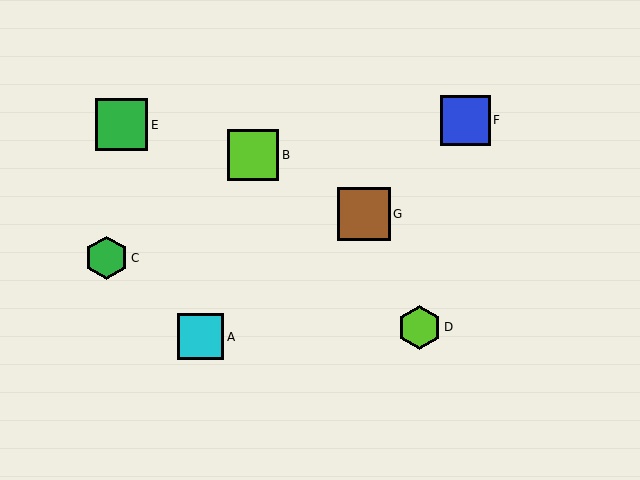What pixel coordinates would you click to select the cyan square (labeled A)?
Click at (201, 337) to select the cyan square A.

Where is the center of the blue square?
The center of the blue square is at (466, 120).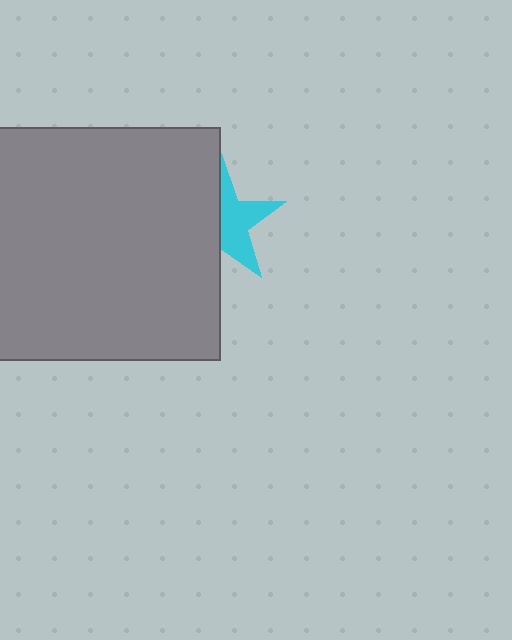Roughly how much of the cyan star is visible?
About half of it is visible (roughly 50%).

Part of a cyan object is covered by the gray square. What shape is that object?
It is a star.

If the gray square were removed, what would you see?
You would see the complete cyan star.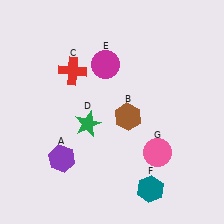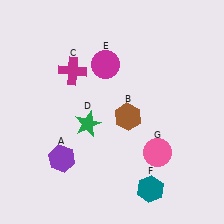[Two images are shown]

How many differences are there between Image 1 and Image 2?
There is 1 difference between the two images.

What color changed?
The cross (C) changed from red in Image 1 to magenta in Image 2.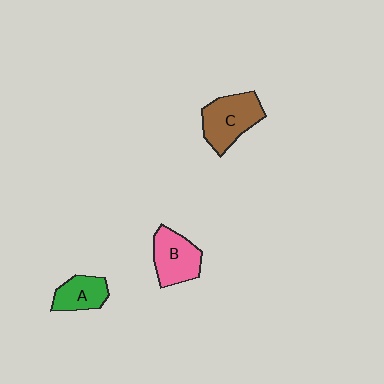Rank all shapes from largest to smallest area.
From largest to smallest: C (brown), B (pink), A (green).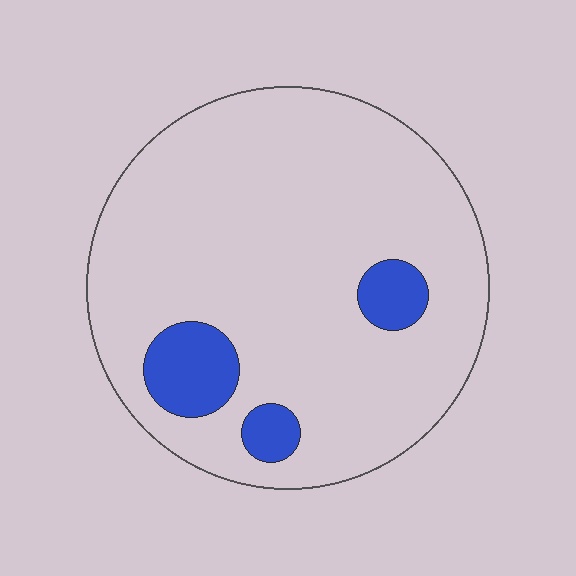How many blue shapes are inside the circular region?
3.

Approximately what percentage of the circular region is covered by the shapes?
Approximately 10%.